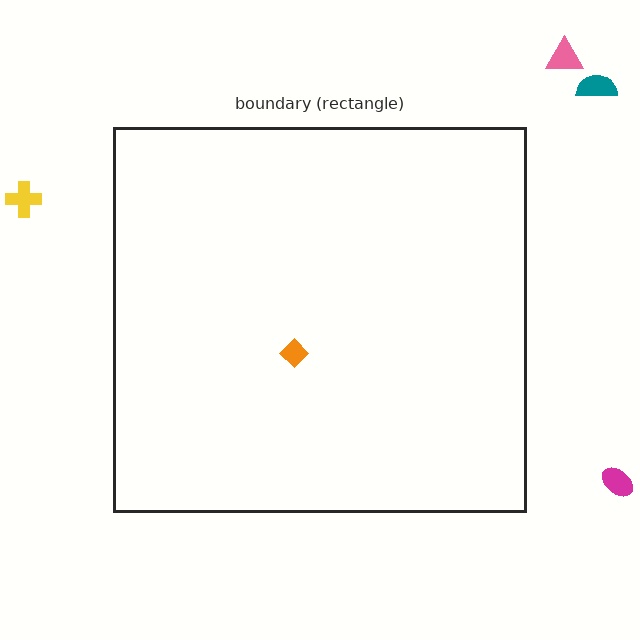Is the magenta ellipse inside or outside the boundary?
Outside.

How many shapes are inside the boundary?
1 inside, 4 outside.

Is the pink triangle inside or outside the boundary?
Outside.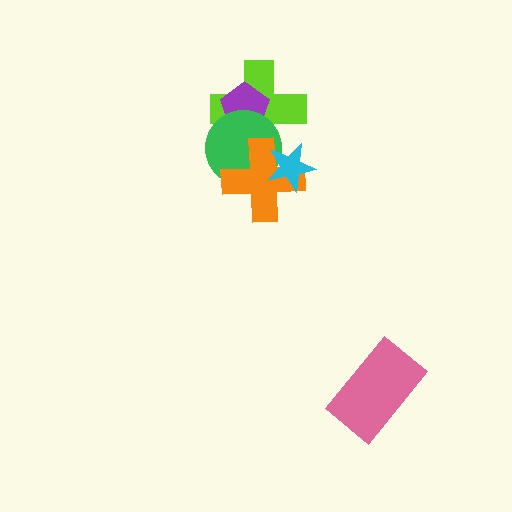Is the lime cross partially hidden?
Yes, it is partially covered by another shape.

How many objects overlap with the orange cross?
3 objects overlap with the orange cross.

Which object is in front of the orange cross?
The cyan star is in front of the orange cross.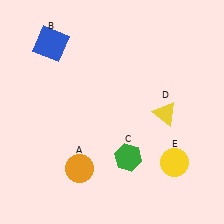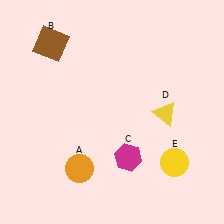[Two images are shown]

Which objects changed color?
B changed from blue to brown. C changed from green to magenta.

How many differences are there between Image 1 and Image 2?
There are 2 differences between the two images.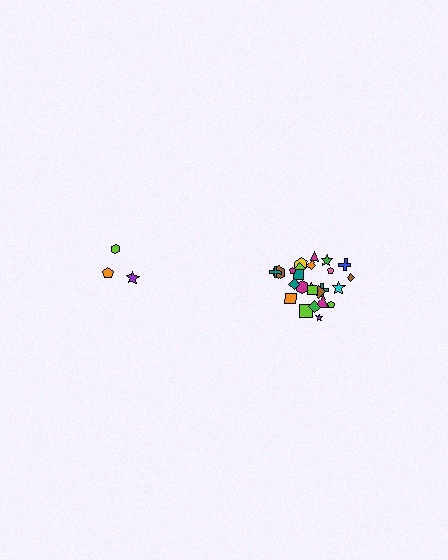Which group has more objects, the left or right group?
The right group.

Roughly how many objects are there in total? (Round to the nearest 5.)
Roughly 30 objects in total.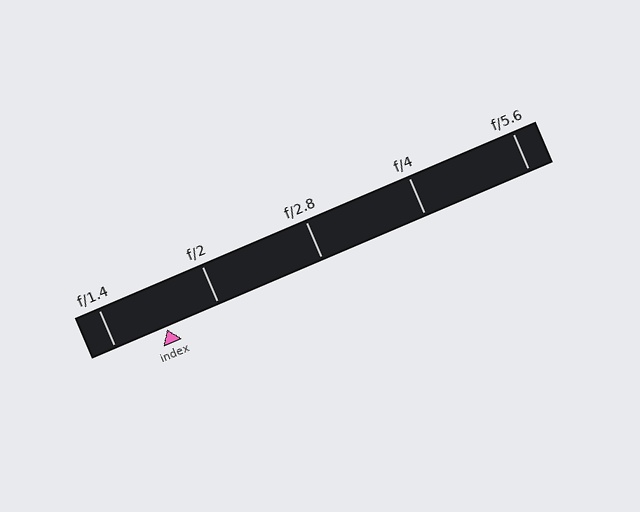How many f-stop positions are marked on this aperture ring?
There are 5 f-stop positions marked.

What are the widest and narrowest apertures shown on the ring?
The widest aperture shown is f/1.4 and the narrowest is f/5.6.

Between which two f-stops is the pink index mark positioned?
The index mark is between f/1.4 and f/2.